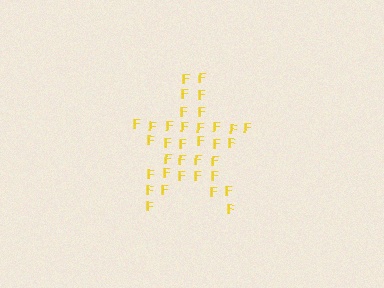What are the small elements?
The small elements are letter F's.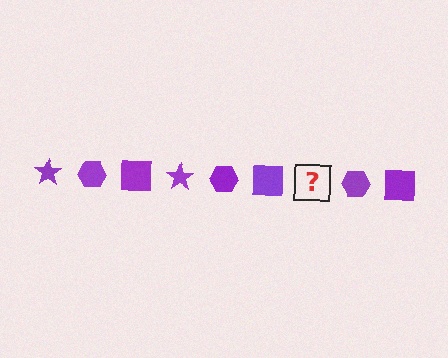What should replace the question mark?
The question mark should be replaced with a purple star.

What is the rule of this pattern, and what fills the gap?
The rule is that the pattern cycles through star, hexagon, square shapes in purple. The gap should be filled with a purple star.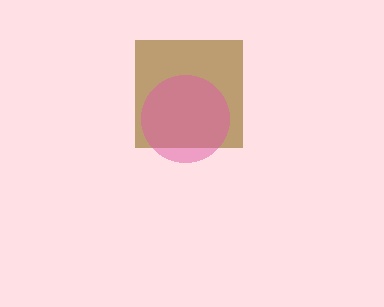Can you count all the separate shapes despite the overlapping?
Yes, there are 2 separate shapes.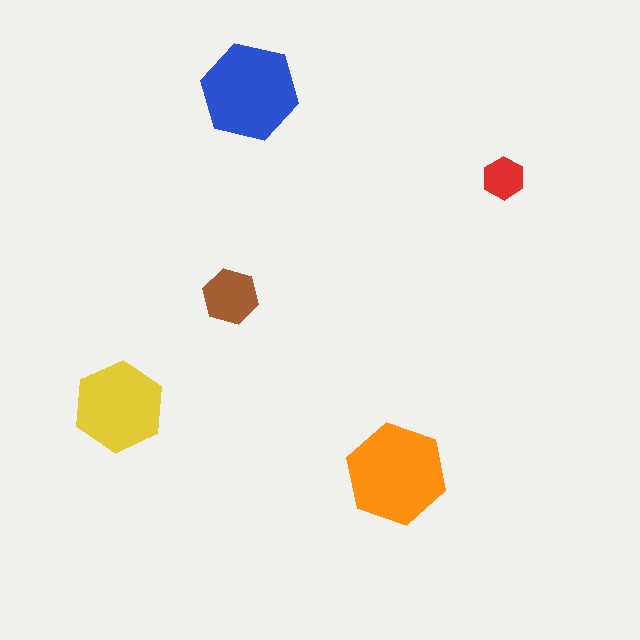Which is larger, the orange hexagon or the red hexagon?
The orange one.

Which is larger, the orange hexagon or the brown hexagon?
The orange one.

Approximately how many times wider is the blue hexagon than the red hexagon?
About 2.5 times wider.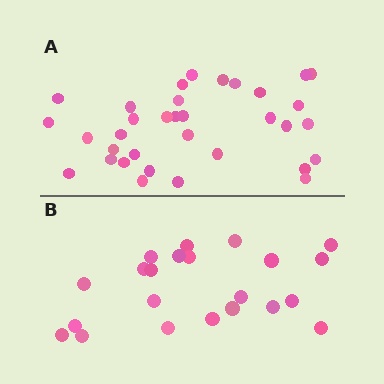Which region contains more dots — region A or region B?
Region A (the top region) has more dots.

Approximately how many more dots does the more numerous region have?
Region A has roughly 12 or so more dots than region B.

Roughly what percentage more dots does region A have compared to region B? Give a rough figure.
About 55% more.